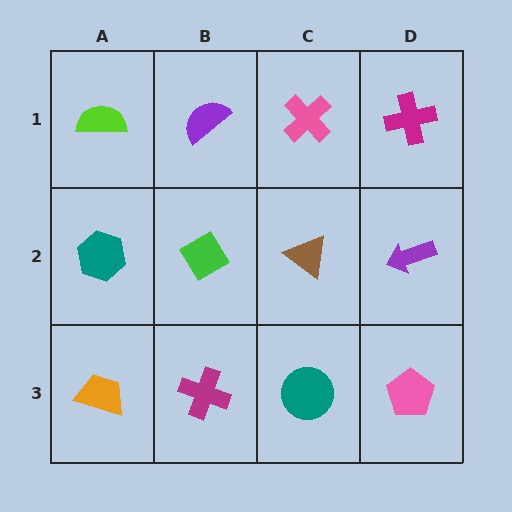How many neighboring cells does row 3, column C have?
3.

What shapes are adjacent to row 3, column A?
A teal hexagon (row 2, column A), a magenta cross (row 3, column B).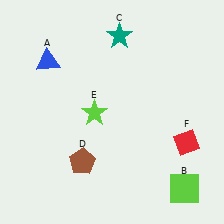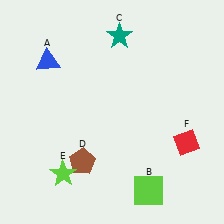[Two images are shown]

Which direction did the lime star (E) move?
The lime star (E) moved down.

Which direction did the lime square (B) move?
The lime square (B) moved left.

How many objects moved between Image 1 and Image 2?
2 objects moved between the two images.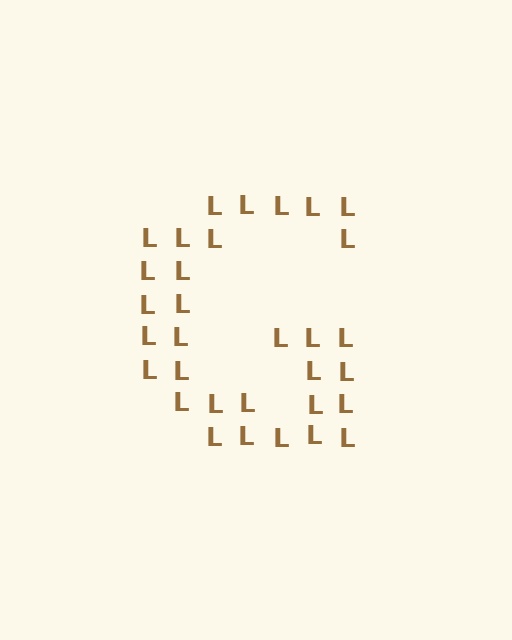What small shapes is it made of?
It is made of small letter L's.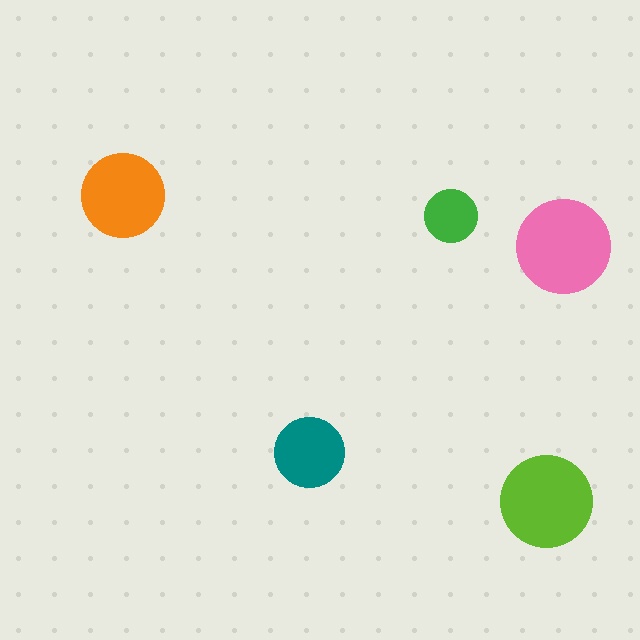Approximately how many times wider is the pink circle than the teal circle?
About 1.5 times wider.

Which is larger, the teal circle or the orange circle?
The orange one.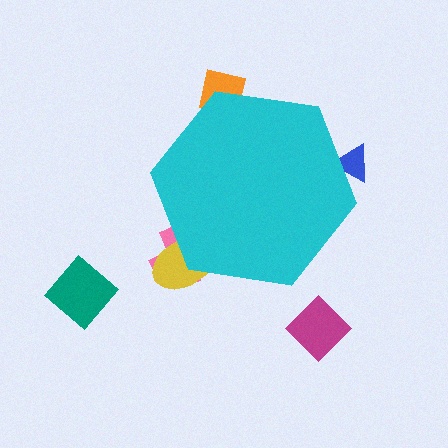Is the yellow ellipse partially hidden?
Yes, the yellow ellipse is partially hidden behind the cyan hexagon.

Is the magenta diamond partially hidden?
No, the magenta diamond is fully visible.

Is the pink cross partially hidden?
Yes, the pink cross is partially hidden behind the cyan hexagon.